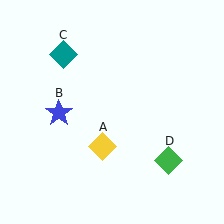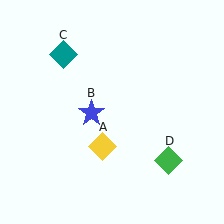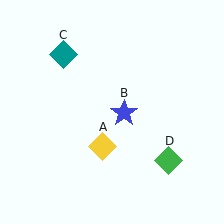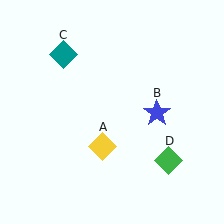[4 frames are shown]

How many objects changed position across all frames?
1 object changed position: blue star (object B).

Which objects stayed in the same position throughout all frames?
Yellow diamond (object A) and teal diamond (object C) and green diamond (object D) remained stationary.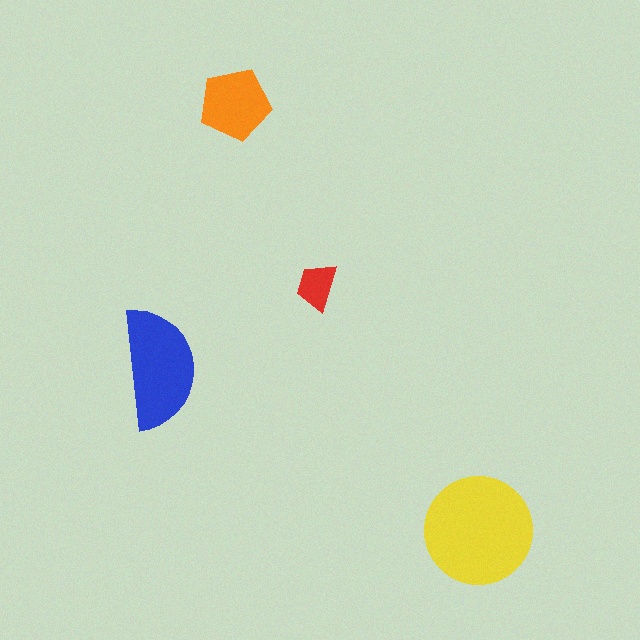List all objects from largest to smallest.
The yellow circle, the blue semicircle, the orange pentagon, the red trapezoid.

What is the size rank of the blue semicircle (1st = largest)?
2nd.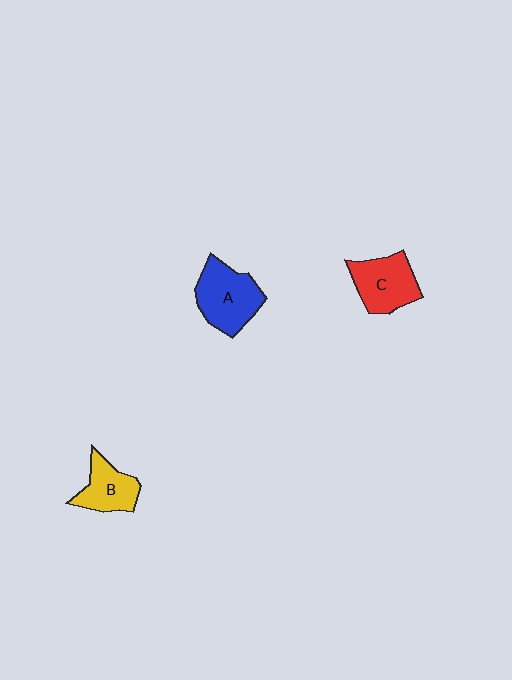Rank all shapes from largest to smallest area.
From largest to smallest: A (blue), C (red), B (yellow).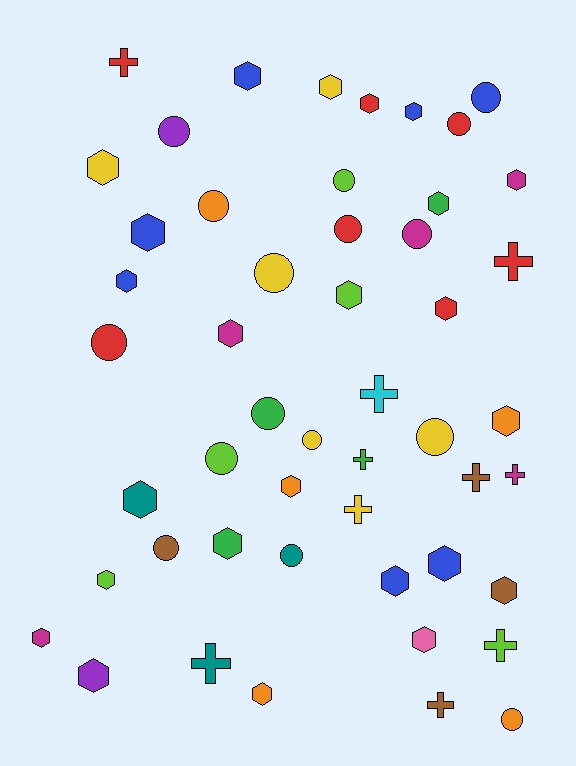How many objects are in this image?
There are 50 objects.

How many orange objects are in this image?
There are 5 orange objects.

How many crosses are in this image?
There are 10 crosses.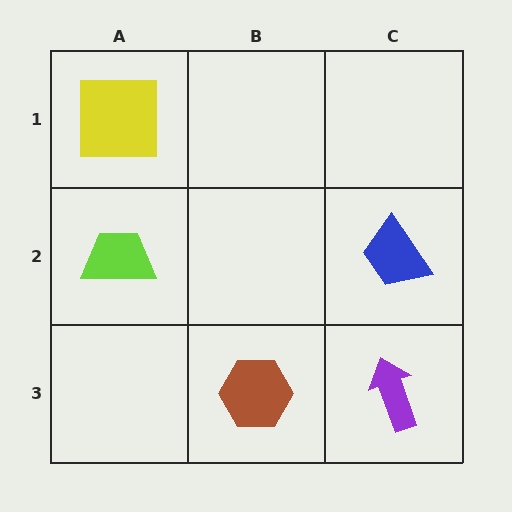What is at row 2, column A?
A lime trapezoid.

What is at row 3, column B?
A brown hexagon.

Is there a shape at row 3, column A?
No, that cell is empty.